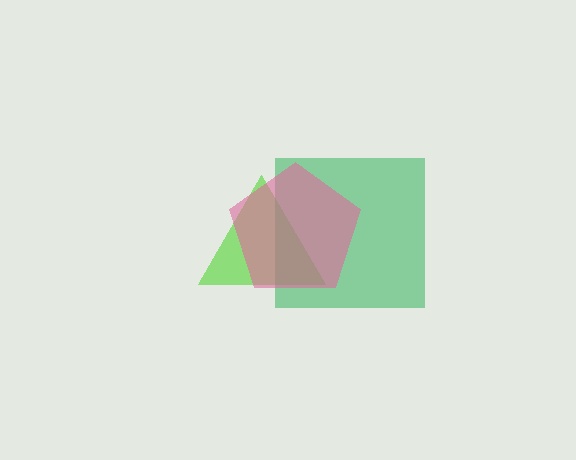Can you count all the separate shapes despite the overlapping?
Yes, there are 3 separate shapes.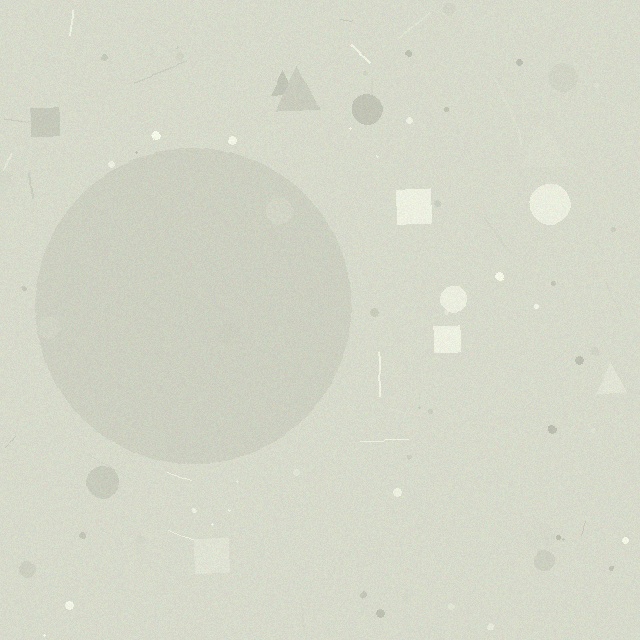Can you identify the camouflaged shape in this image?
The camouflaged shape is a circle.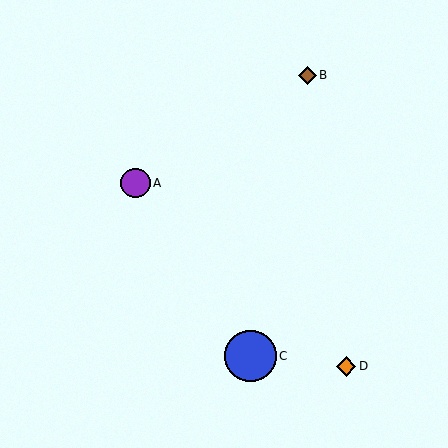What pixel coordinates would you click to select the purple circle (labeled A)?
Click at (135, 183) to select the purple circle A.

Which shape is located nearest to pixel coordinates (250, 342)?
The blue circle (labeled C) at (251, 356) is nearest to that location.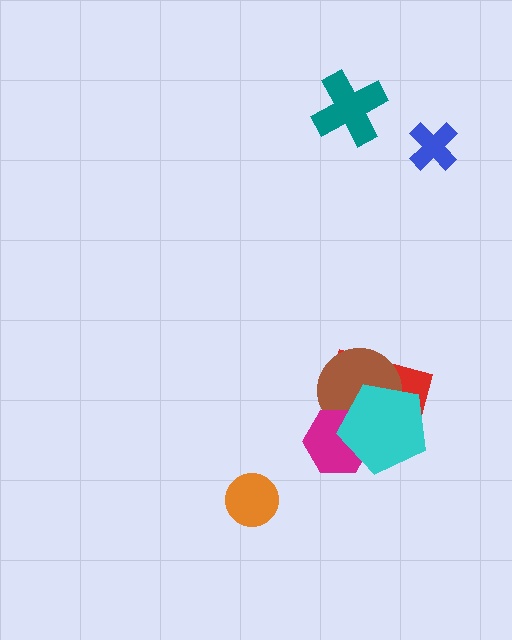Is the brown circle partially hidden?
Yes, it is partially covered by another shape.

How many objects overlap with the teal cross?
0 objects overlap with the teal cross.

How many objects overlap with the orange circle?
0 objects overlap with the orange circle.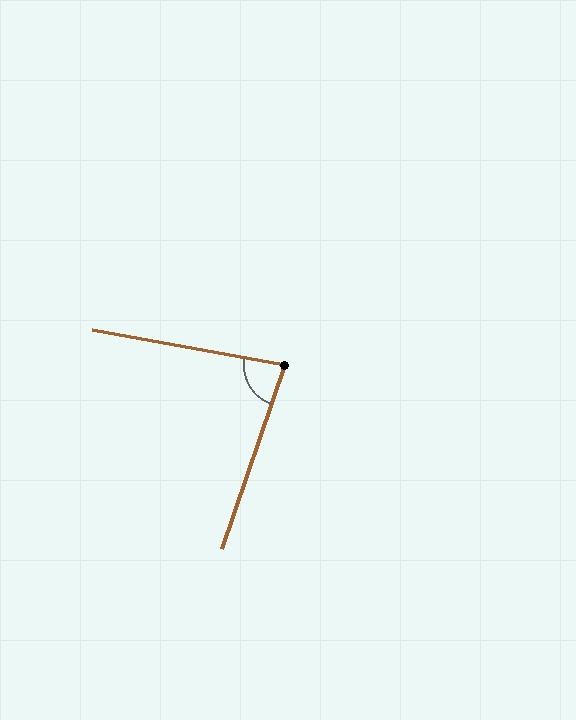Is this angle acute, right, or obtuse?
It is acute.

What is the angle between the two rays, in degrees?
Approximately 81 degrees.